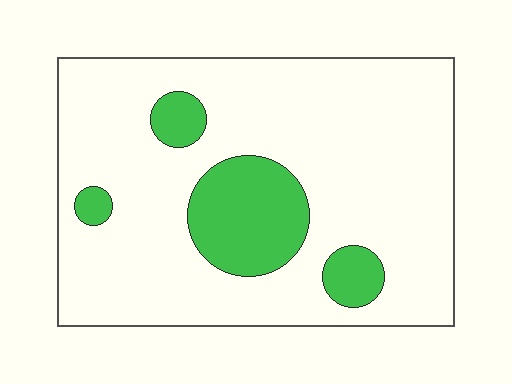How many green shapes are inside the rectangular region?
4.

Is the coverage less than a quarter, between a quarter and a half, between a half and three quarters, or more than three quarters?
Less than a quarter.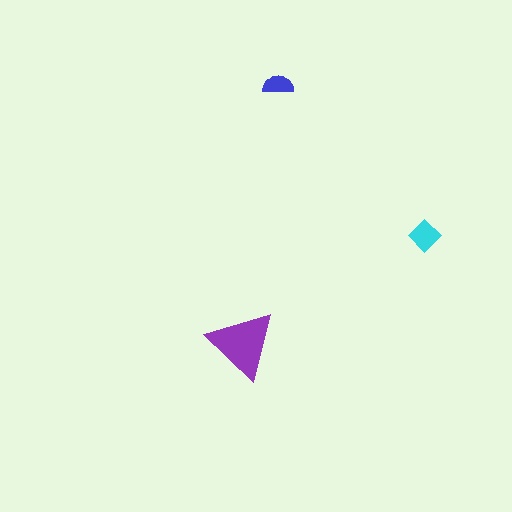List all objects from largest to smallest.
The purple triangle, the cyan diamond, the blue semicircle.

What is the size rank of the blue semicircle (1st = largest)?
3rd.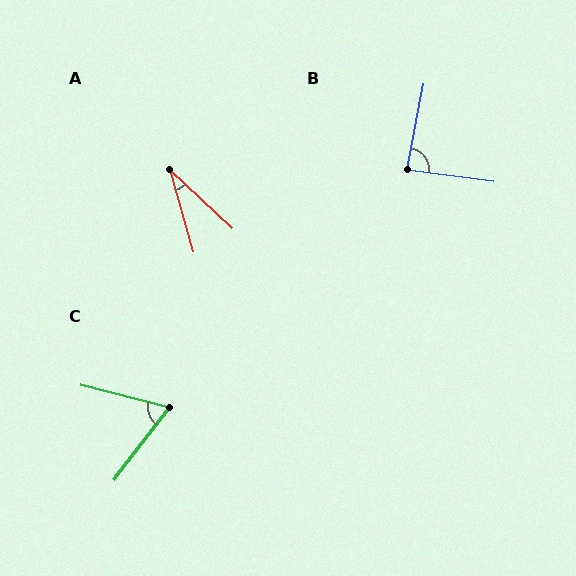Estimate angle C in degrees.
Approximately 67 degrees.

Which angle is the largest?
B, at approximately 87 degrees.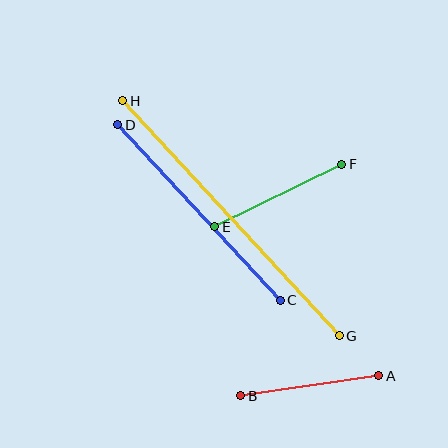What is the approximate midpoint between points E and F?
The midpoint is at approximately (278, 196) pixels.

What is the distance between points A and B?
The distance is approximately 140 pixels.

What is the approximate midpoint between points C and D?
The midpoint is at approximately (199, 213) pixels.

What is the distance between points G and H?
The distance is approximately 320 pixels.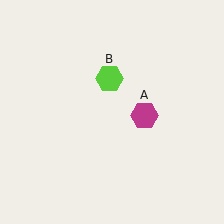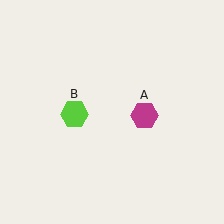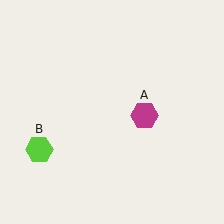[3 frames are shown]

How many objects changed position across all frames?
1 object changed position: lime hexagon (object B).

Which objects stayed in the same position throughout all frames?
Magenta hexagon (object A) remained stationary.